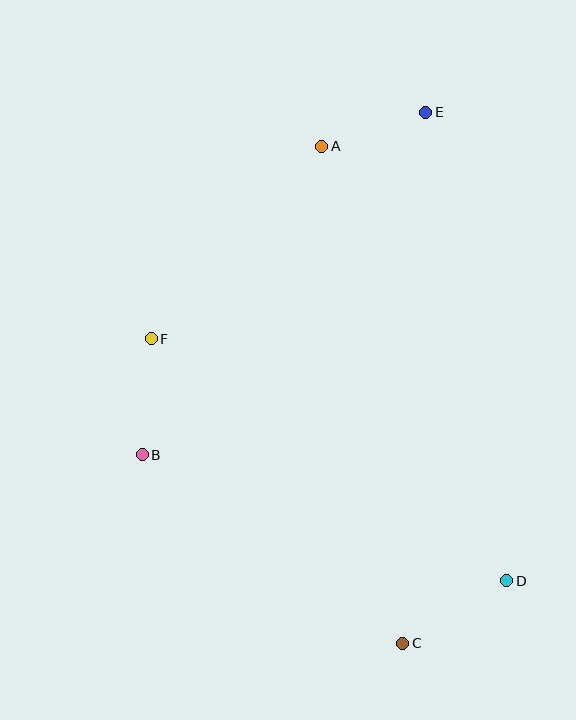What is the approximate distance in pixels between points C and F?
The distance between C and F is approximately 395 pixels.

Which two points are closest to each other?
Points A and E are closest to each other.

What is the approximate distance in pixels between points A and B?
The distance between A and B is approximately 357 pixels.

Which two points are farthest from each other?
Points C and E are farthest from each other.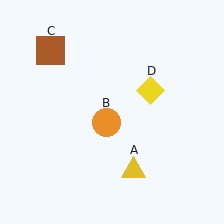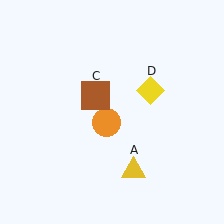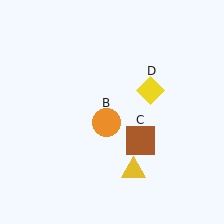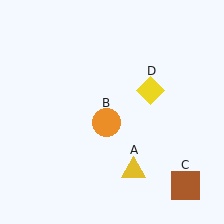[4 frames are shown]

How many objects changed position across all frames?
1 object changed position: brown square (object C).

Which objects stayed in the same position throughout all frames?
Yellow triangle (object A) and orange circle (object B) and yellow diamond (object D) remained stationary.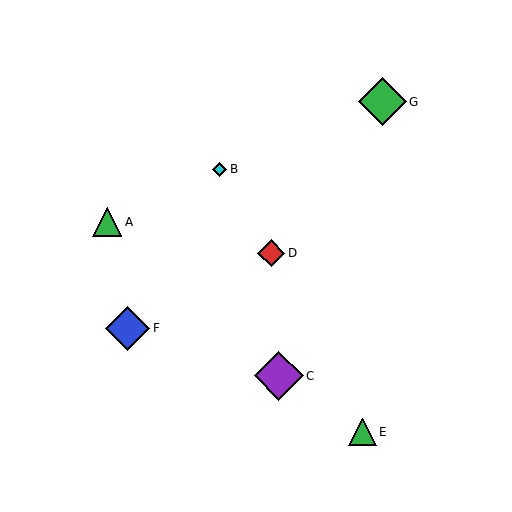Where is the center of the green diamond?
The center of the green diamond is at (382, 102).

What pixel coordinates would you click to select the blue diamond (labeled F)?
Click at (128, 328) to select the blue diamond F.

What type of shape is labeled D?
Shape D is a red diamond.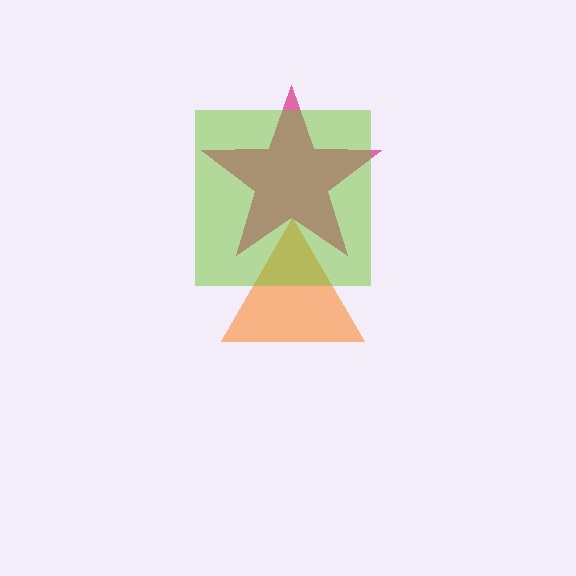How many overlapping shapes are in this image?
There are 3 overlapping shapes in the image.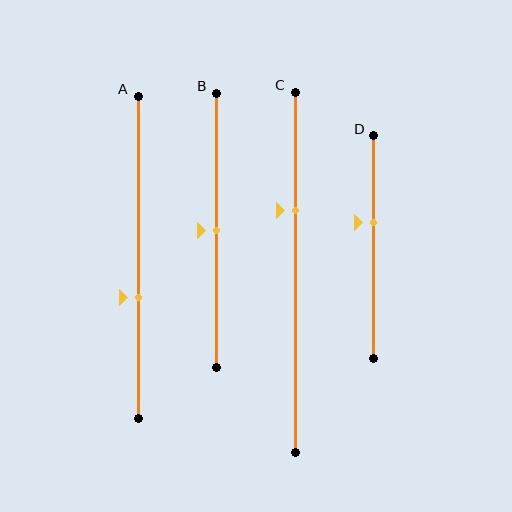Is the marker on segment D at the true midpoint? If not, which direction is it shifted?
No, the marker on segment D is shifted upward by about 11% of the segment length.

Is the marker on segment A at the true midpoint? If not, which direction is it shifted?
No, the marker on segment A is shifted downward by about 13% of the segment length.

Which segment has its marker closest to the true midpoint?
Segment B has its marker closest to the true midpoint.